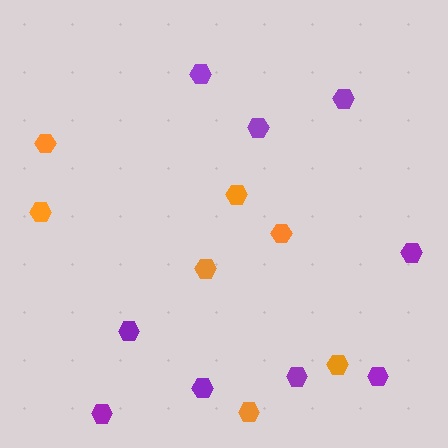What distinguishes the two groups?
There are 2 groups: one group of orange hexagons (7) and one group of purple hexagons (9).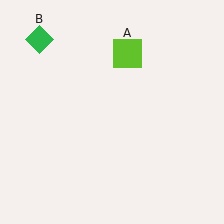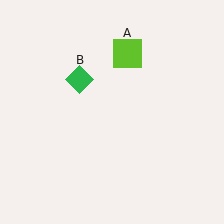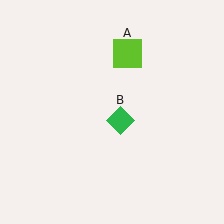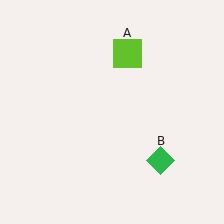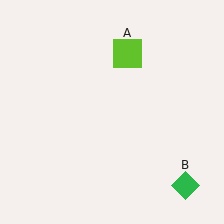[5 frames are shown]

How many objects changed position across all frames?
1 object changed position: green diamond (object B).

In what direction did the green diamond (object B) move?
The green diamond (object B) moved down and to the right.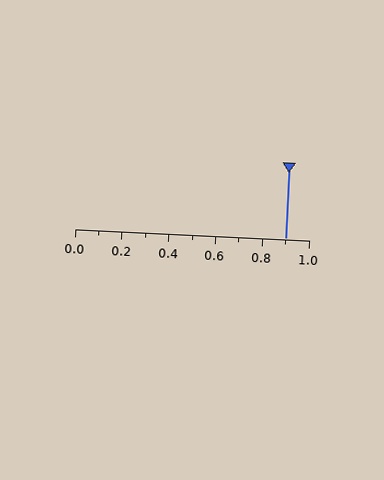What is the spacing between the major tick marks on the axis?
The major ticks are spaced 0.2 apart.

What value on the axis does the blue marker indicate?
The marker indicates approximately 0.9.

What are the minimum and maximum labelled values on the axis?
The axis runs from 0.0 to 1.0.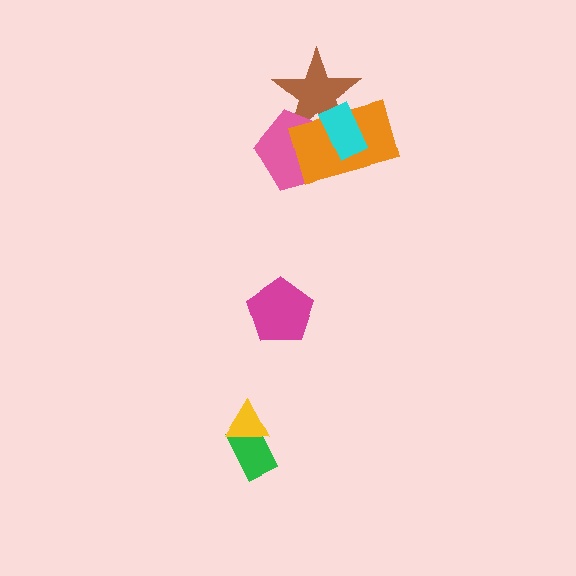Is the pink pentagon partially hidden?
Yes, it is partially covered by another shape.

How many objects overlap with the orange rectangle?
3 objects overlap with the orange rectangle.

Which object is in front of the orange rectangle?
The cyan rectangle is in front of the orange rectangle.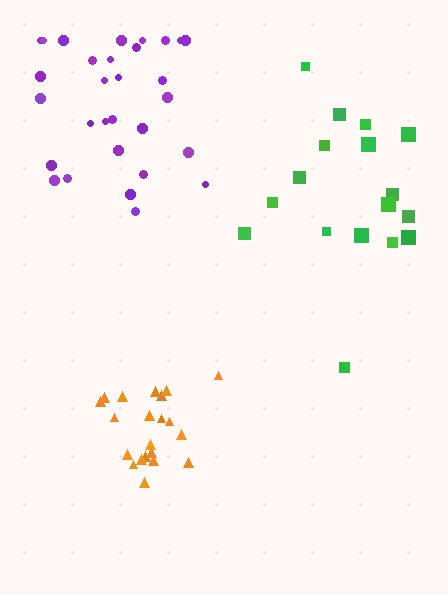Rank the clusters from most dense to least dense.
orange, purple, green.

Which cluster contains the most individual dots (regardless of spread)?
Purple (31).